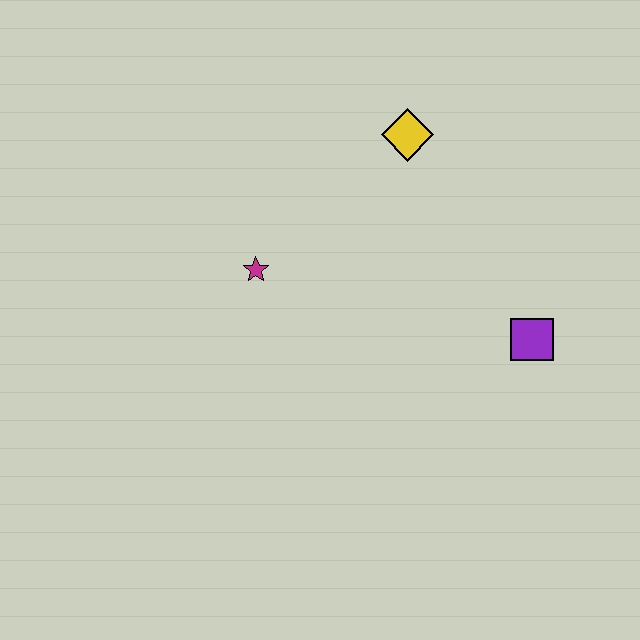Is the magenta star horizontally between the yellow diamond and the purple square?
No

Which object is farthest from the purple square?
The magenta star is farthest from the purple square.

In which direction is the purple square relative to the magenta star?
The purple square is to the right of the magenta star.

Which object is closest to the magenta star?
The yellow diamond is closest to the magenta star.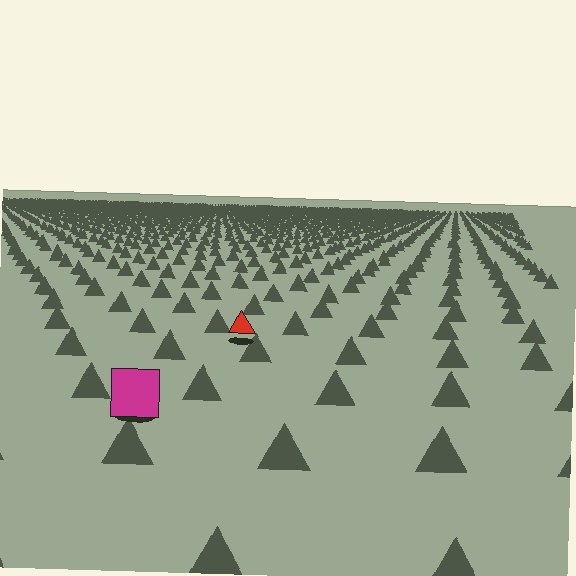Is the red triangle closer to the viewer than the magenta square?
No. The magenta square is closer — you can tell from the texture gradient: the ground texture is coarser near it.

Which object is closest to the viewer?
The magenta square is closest. The texture marks near it are larger and more spread out.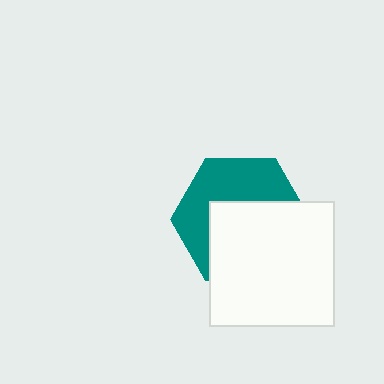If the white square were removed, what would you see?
You would see the complete teal hexagon.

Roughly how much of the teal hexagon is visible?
About half of it is visible (roughly 47%).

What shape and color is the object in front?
The object in front is a white square.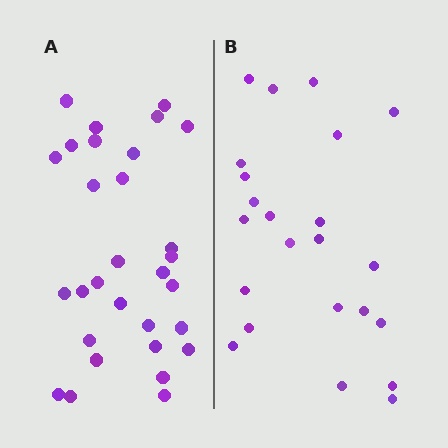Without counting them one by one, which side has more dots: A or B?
Region A (the left region) has more dots.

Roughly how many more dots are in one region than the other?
Region A has roughly 8 or so more dots than region B.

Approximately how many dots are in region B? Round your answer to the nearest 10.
About 20 dots. (The exact count is 23, which rounds to 20.)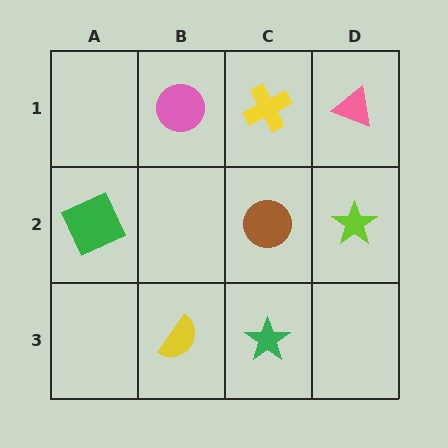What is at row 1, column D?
A pink triangle.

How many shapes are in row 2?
3 shapes.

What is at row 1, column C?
A yellow cross.